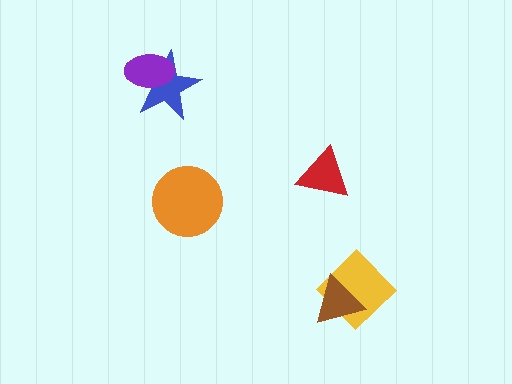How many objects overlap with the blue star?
1 object overlaps with the blue star.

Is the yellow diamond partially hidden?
Yes, it is partially covered by another shape.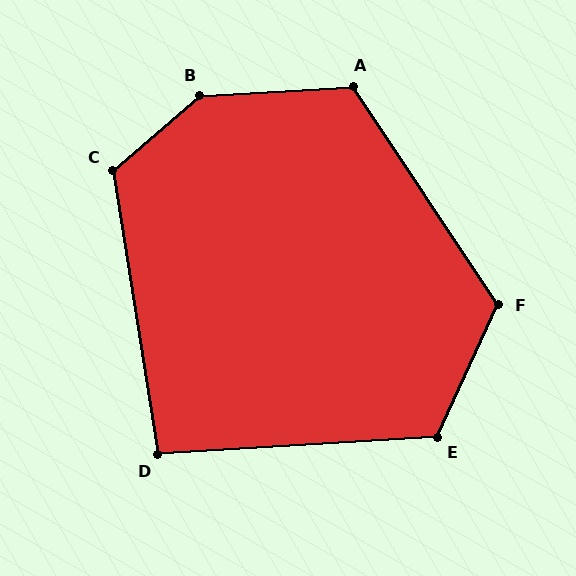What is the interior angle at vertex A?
Approximately 120 degrees (obtuse).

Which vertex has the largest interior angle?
B, at approximately 143 degrees.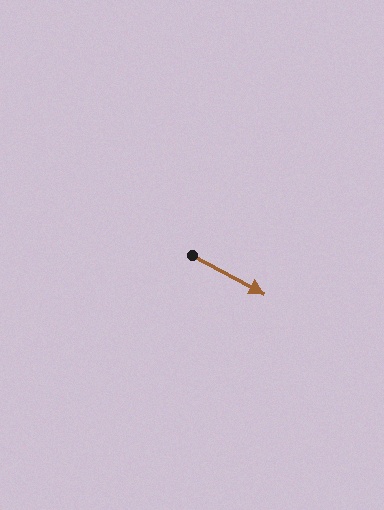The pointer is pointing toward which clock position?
Roughly 4 o'clock.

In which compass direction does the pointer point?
Southeast.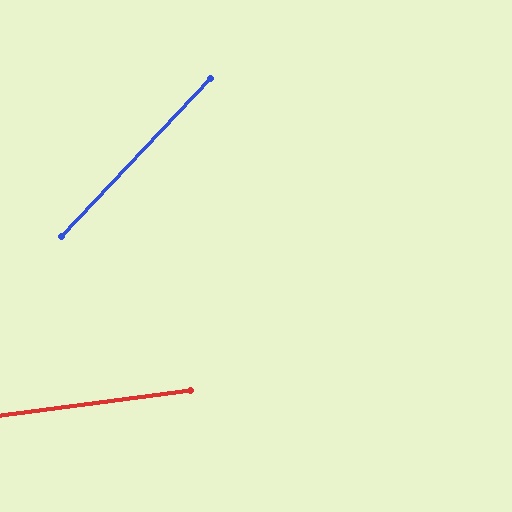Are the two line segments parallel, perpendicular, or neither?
Neither parallel nor perpendicular — they differ by about 39°.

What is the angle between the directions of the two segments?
Approximately 39 degrees.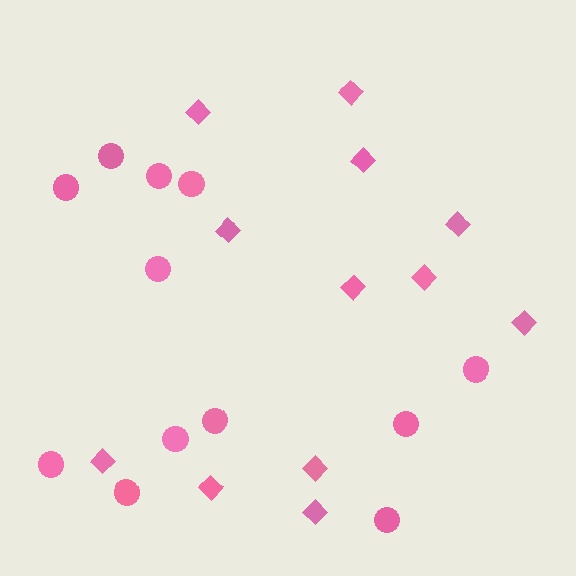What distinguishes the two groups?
There are 2 groups: one group of circles (12) and one group of diamonds (12).